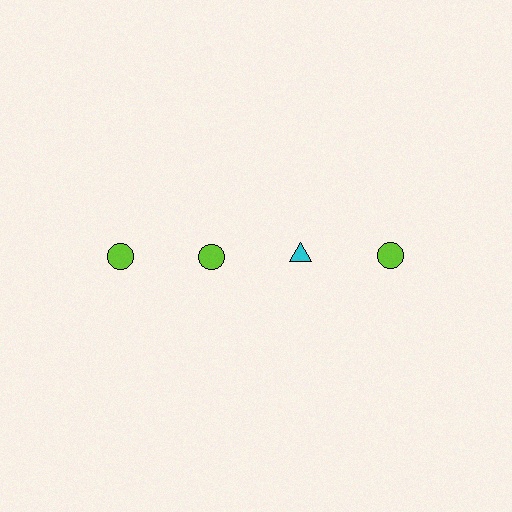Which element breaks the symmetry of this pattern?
The cyan triangle in the top row, center column breaks the symmetry. All other shapes are lime circles.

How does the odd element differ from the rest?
It differs in both color (cyan instead of lime) and shape (triangle instead of circle).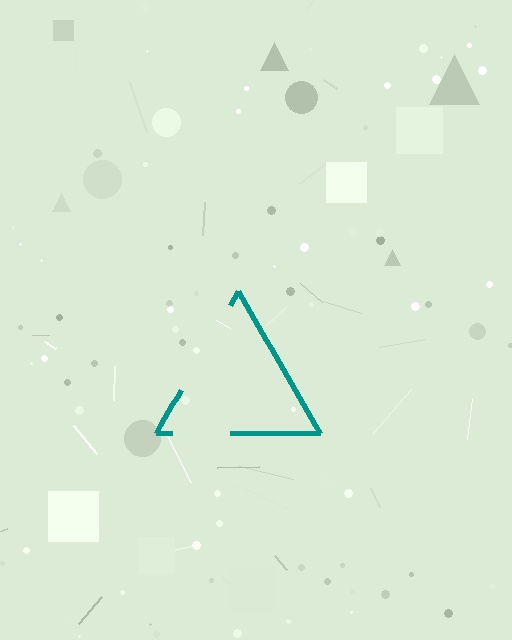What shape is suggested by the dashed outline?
The dashed outline suggests a triangle.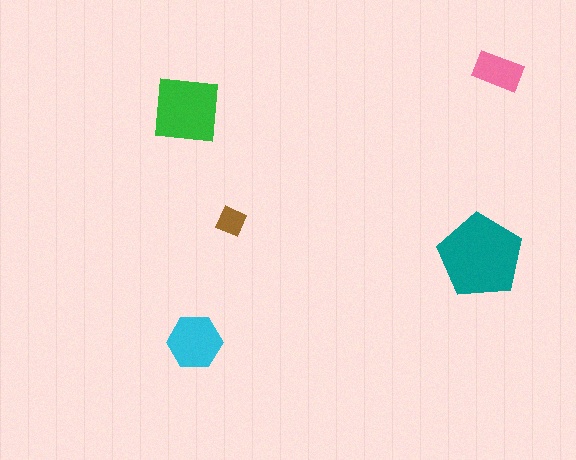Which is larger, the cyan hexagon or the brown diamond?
The cyan hexagon.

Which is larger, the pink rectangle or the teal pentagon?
The teal pentagon.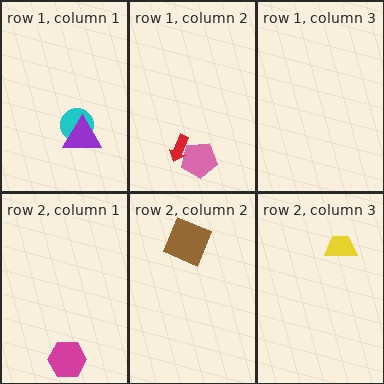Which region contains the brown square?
The row 2, column 2 region.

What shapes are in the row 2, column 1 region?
The magenta hexagon.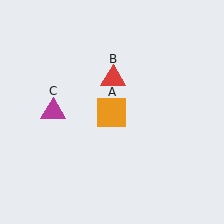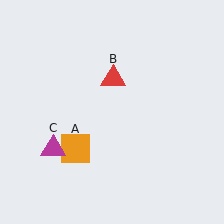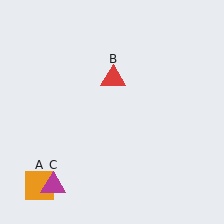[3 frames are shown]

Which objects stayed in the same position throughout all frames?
Red triangle (object B) remained stationary.